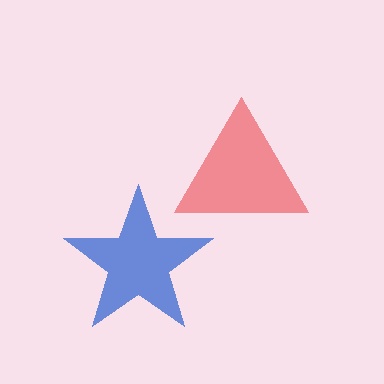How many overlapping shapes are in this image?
There are 2 overlapping shapes in the image.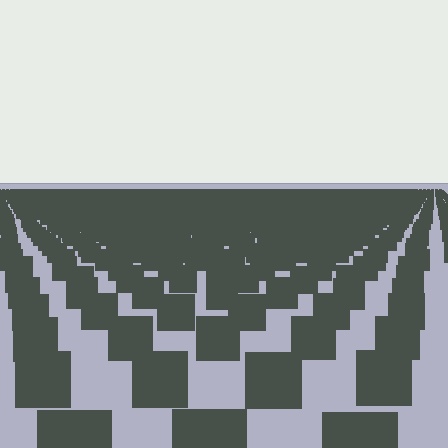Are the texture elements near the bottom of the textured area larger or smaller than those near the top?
Larger. Near the bottom, elements are closer to the viewer and appear at a bigger on-screen size.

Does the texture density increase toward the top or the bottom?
Density increases toward the top.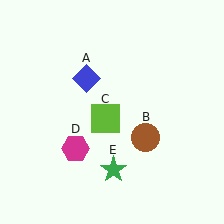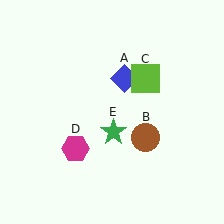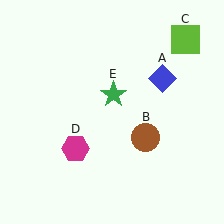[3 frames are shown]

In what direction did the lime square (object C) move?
The lime square (object C) moved up and to the right.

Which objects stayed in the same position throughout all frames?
Brown circle (object B) and magenta hexagon (object D) remained stationary.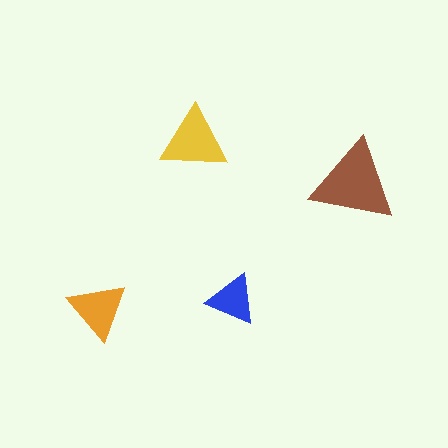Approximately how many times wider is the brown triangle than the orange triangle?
About 1.5 times wider.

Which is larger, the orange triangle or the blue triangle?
The orange one.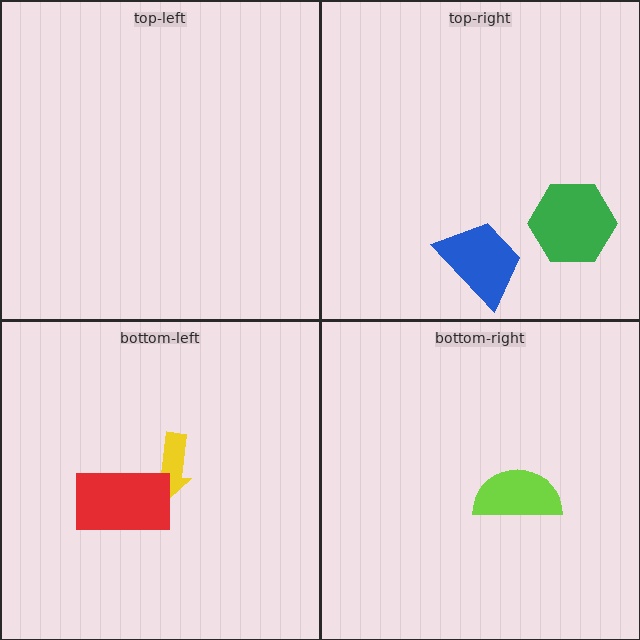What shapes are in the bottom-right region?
The lime semicircle.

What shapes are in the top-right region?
The blue trapezoid, the green hexagon.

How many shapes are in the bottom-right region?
1.